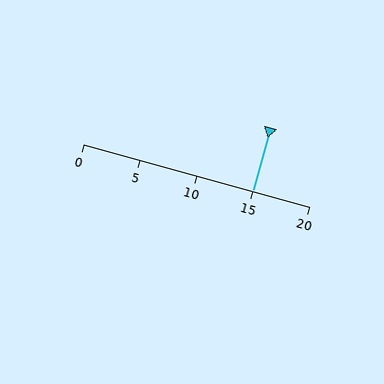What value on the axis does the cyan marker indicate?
The marker indicates approximately 15.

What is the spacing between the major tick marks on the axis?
The major ticks are spaced 5 apart.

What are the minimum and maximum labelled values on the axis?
The axis runs from 0 to 20.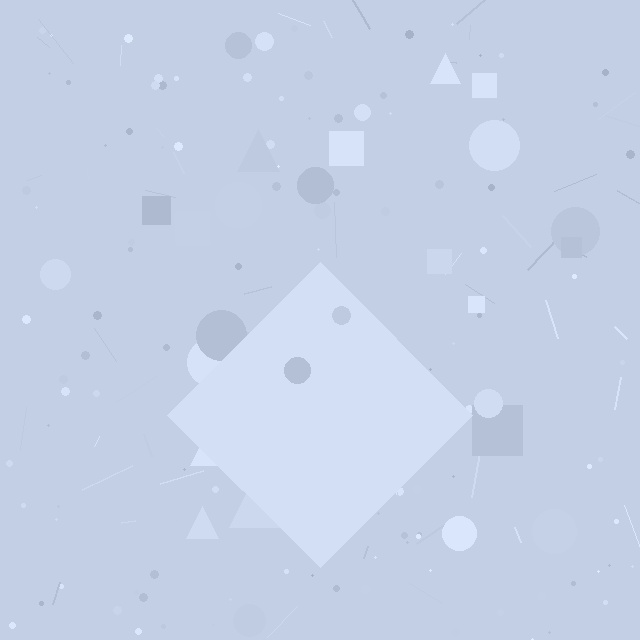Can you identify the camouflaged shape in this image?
The camouflaged shape is a diamond.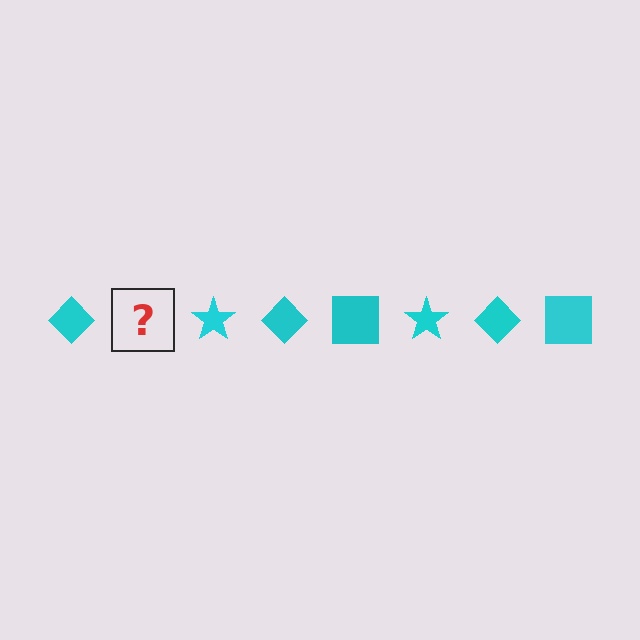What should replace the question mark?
The question mark should be replaced with a cyan square.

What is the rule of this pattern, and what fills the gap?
The rule is that the pattern cycles through diamond, square, star shapes in cyan. The gap should be filled with a cyan square.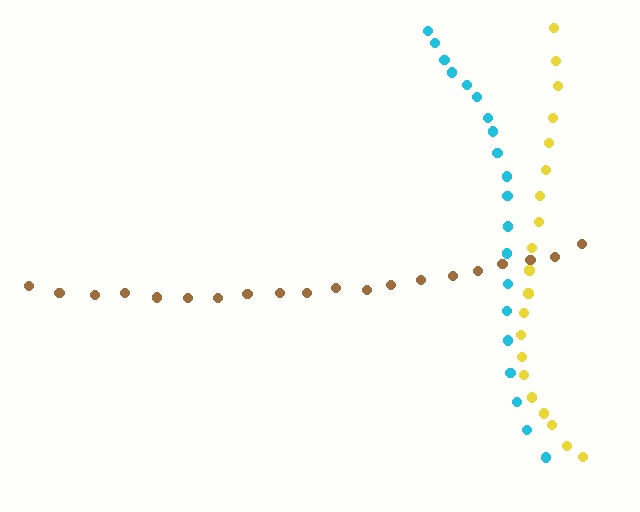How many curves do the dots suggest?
There are 3 distinct paths.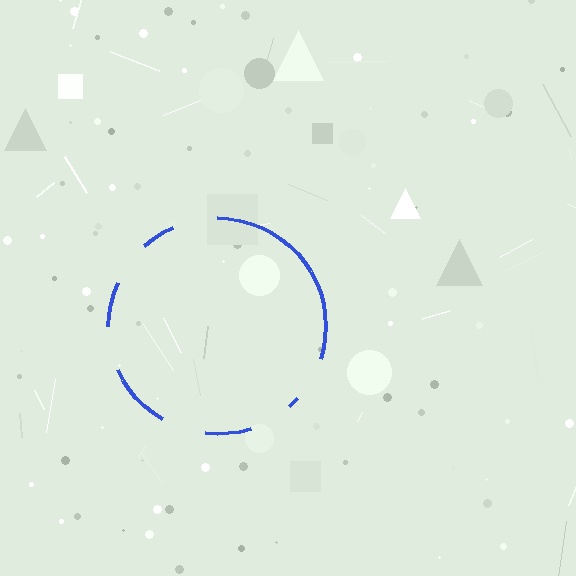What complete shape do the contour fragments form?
The contour fragments form a circle.